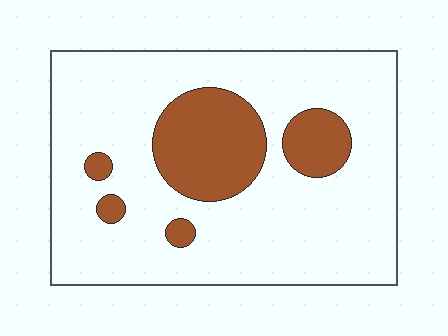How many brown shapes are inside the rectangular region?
5.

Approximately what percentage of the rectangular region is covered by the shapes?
Approximately 20%.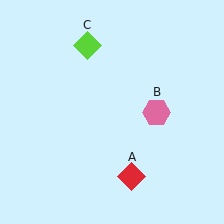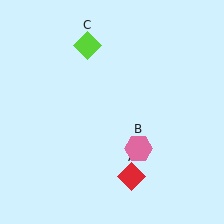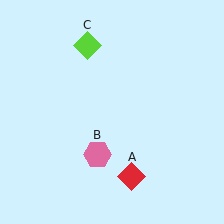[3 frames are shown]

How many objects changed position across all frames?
1 object changed position: pink hexagon (object B).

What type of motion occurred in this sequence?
The pink hexagon (object B) rotated clockwise around the center of the scene.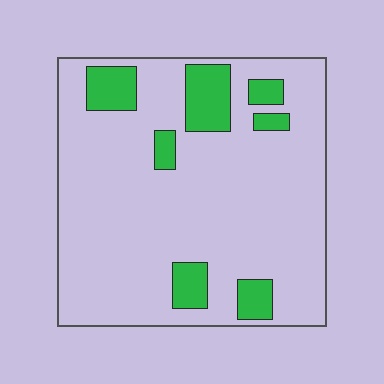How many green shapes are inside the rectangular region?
7.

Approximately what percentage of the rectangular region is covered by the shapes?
Approximately 15%.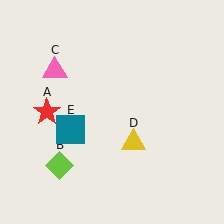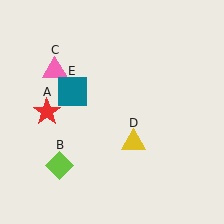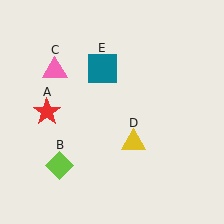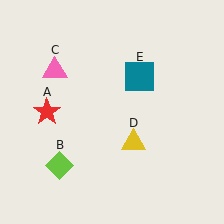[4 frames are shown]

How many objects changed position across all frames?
1 object changed position: teal square (object E).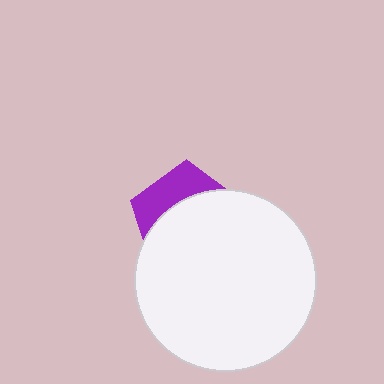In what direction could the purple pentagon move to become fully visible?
The purple pentagon could move up. That would shift it out from behind the white circle entirely.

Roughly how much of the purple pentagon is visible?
A small part of it is visible (roughly 33%).